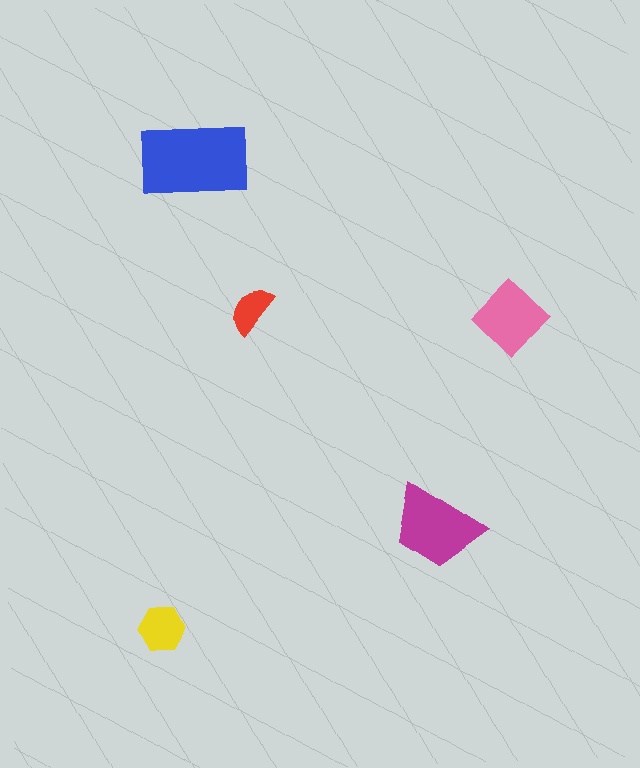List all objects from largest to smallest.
The blue rectangle, the magenta trapezoid, the pink diamond, the yellow hexagon, the red semicircle.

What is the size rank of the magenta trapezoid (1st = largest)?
2nd.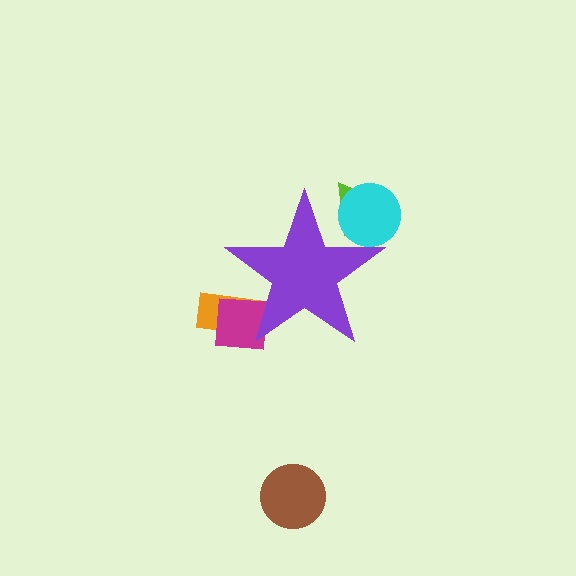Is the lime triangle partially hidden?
Yes, the lime triangle is partially hidden behind the purple star.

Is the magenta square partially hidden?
Yes, the magenta square is partially hidden behind the purple star.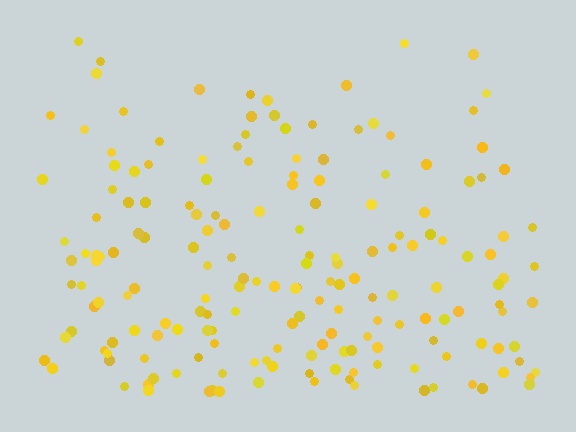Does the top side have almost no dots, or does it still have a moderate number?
Still a moderate number, just noticeably fewer than the bottom.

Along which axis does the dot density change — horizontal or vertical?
Vertical.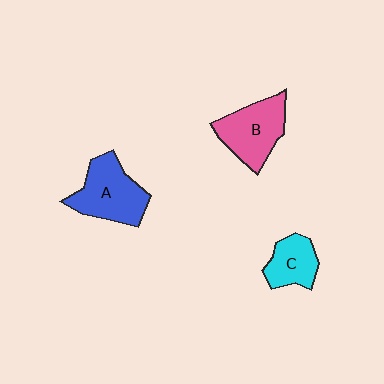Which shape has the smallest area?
Shape C (cyan).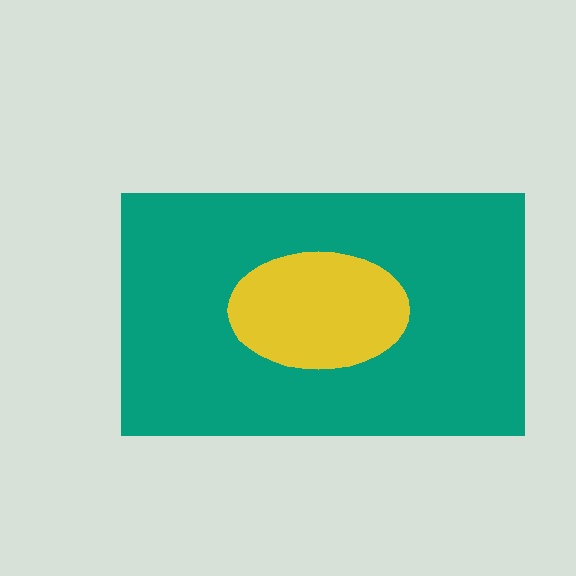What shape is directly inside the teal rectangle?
The yellow ellipse.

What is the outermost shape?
The teal rectangle.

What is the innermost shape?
The yellow ellipse.